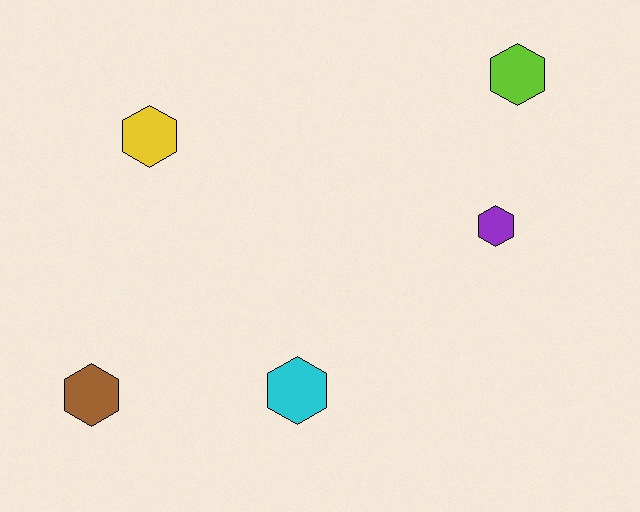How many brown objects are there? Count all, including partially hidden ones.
There is 1 brown object.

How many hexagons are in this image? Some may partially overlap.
There are 5 hexagons.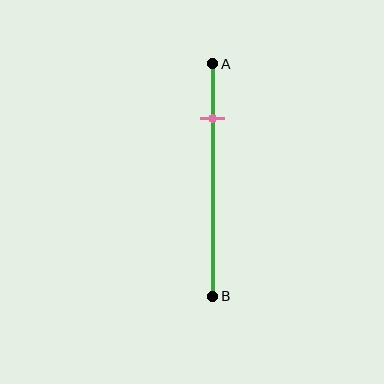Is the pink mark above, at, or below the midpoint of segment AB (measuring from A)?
The pink mark is above the midpoint of segment AB.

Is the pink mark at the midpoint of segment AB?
No, the mark is at about 25% from A, not at the 50% midpoint.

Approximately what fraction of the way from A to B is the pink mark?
The pink mark is approximately 25% of the way from A to B.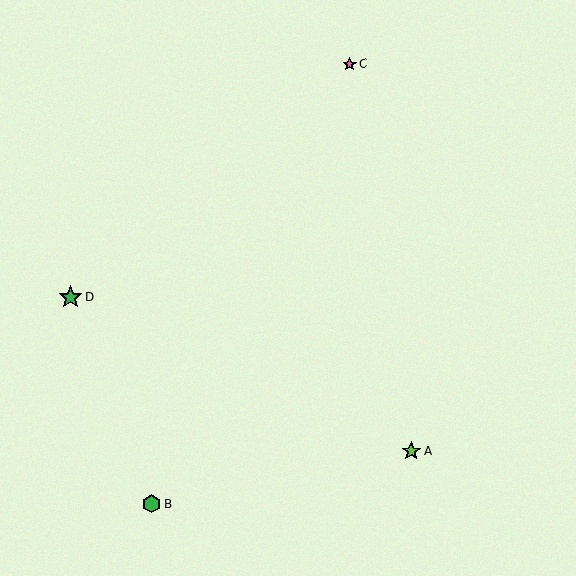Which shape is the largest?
The green star (labeled D) is the largest.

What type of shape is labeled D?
Shape D is a green star.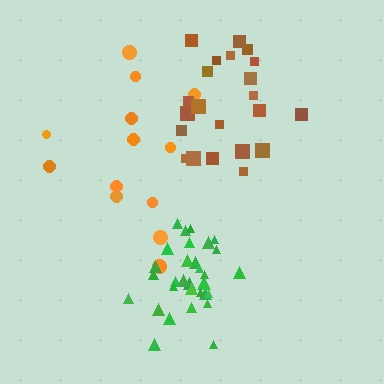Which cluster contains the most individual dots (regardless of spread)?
Green (33).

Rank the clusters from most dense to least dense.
green, brown, orange.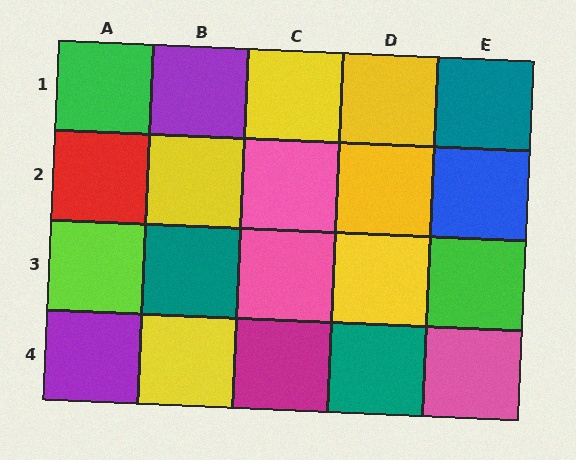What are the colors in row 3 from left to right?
Lime, teal, pink, yellow, green.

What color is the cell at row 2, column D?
Yellow.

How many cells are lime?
1 cell is lime.